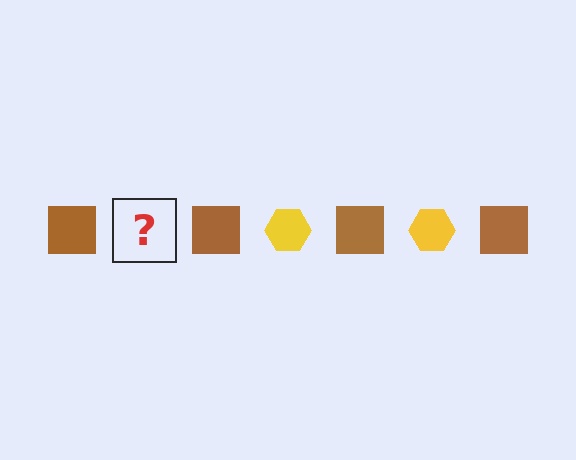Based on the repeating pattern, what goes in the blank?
The blank should be a yellow hexagon.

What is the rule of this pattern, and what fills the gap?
The rule is that the pattern alternates between brown square and yellow hexagon. The gap should be filled with a yellow hexagon.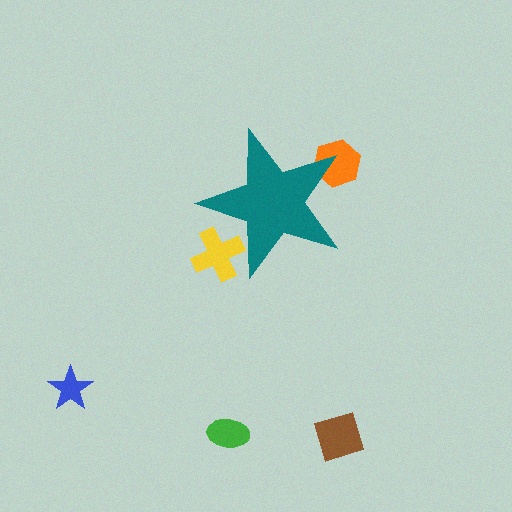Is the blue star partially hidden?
No, the blue star is fully visible.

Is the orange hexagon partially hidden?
Yes, the orange hexagon is partially hidden behind the teal star.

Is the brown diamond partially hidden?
No, the brown diamond is fully visible.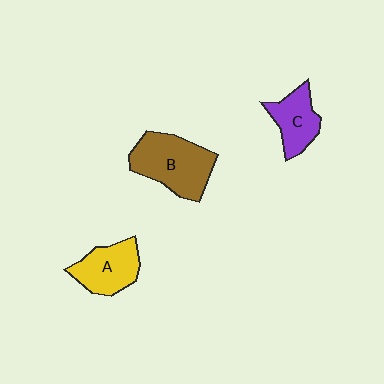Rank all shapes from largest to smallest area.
From largest to smallest: B (brown), A (yellow), C (purple).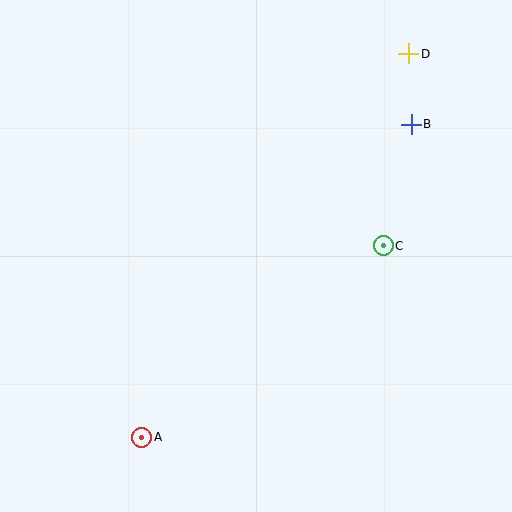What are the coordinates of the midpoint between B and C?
The midpoint between B and C is at (397, 185).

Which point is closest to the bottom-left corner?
Point A is closest to the bottom-left corner.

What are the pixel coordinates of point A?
Point A is at (142, 437).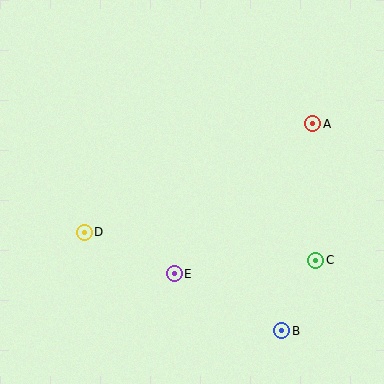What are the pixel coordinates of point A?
Point A is at (313, 124).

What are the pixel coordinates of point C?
Point C is at (316, 260).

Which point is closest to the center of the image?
Point E at (174, 274) is closest to the center.